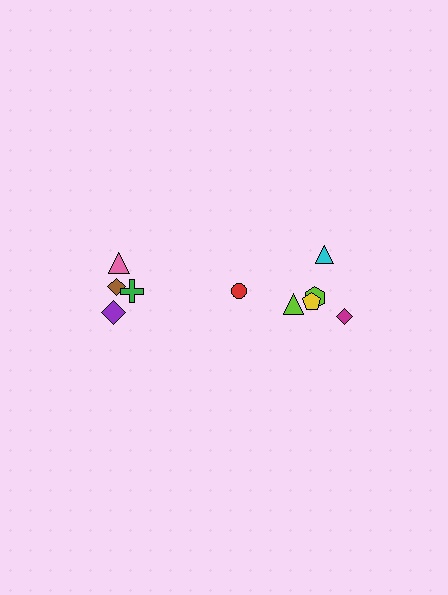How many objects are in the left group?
There are 4 objects.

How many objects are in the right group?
There are 6 objects.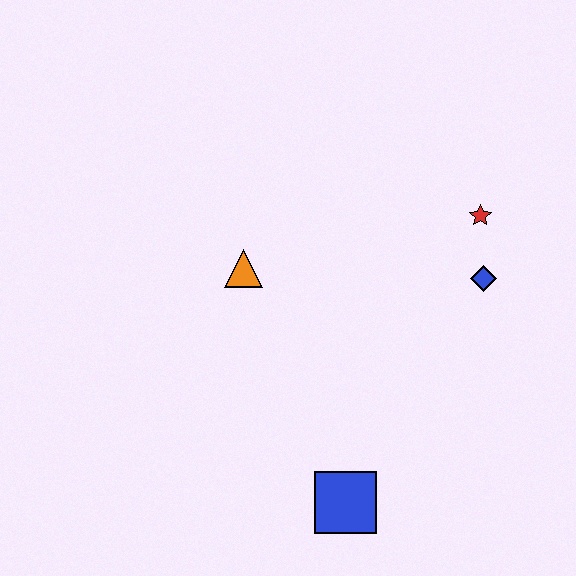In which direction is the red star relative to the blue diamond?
The red star is above the blue diamond.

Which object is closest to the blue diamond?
The red star is closest to the blue diamond.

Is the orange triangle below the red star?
Yes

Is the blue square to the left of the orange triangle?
No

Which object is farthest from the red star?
The blue square is farthest from the red star.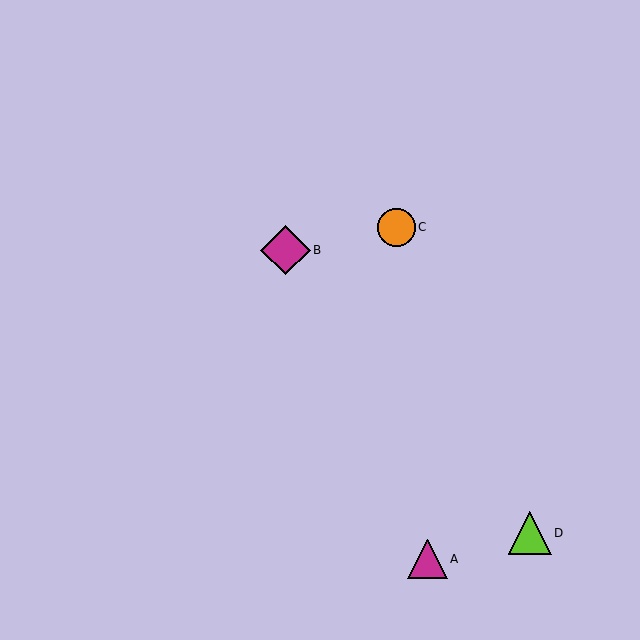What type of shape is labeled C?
Shape C is an orange circle.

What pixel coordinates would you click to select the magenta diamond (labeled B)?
Click at (286, 250) to select the magenta diamond B.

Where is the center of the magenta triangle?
The center of the magenta triangle is at (428, 559).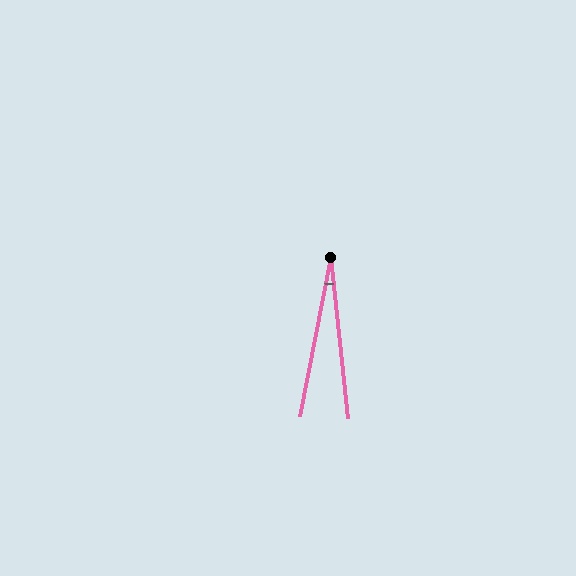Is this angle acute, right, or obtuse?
It is acute.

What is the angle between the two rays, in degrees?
Approximately 17 degrees.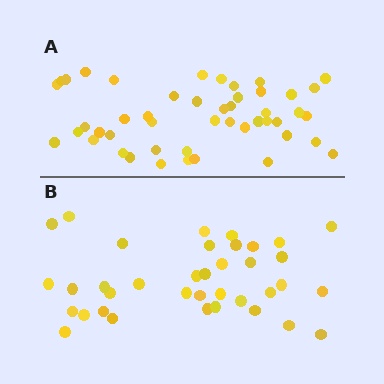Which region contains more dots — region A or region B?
Region A (the top region) has more dots.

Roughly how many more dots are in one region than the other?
Region A has roughly 10 or so more dots than region B.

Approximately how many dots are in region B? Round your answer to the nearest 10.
About 40 dots. (The exact count is 37, which rounds to 40.)